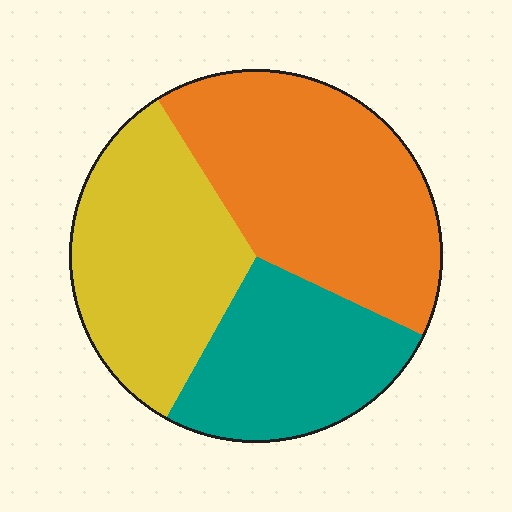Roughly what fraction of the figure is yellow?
Yellow takes up between a sixth and a third of the figure.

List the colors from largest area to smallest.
From largest to smallest: orange, yellow, teal.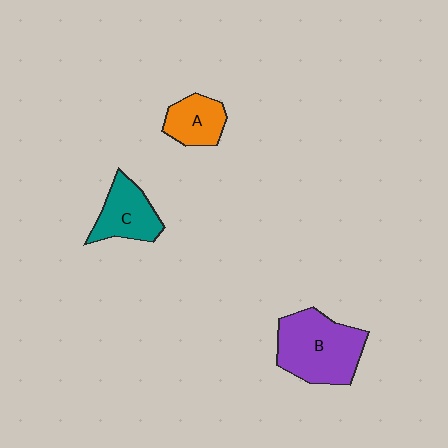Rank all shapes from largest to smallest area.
From largest to smallest: B (purple), C (teal), A (orange).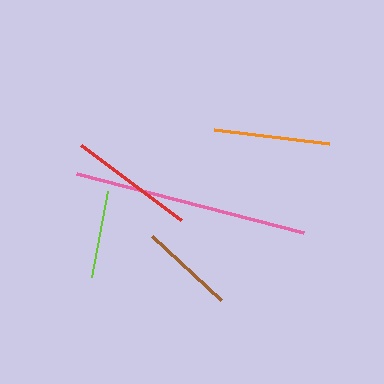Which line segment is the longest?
The pink line is the longest at approximately 235 pixels.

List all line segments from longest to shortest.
From longest to shortest: pink, red, orange, brown, lime.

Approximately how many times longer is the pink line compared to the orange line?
The pink line is approximately 2.0 times the length of the orange line.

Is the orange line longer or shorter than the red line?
The red line is longer than the orange line.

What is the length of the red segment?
The red segment is approximately 126 pixels long.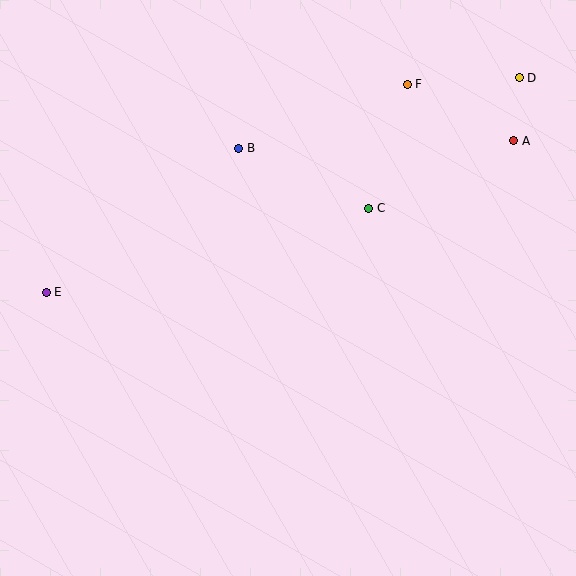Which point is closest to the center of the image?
Point C at (369, 208) is closest to the center.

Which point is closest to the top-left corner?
Point B is closest to the top-left corner.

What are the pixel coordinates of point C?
Point C is at (369, 208).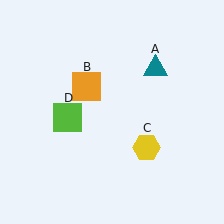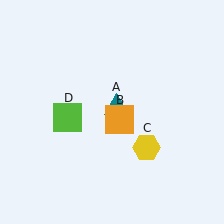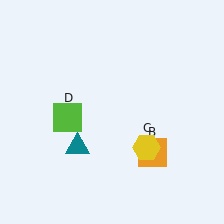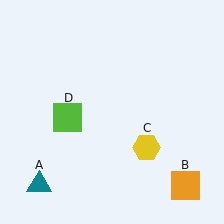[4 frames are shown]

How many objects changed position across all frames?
2 objects changed position: teal triangle (object A), orange square (object B).